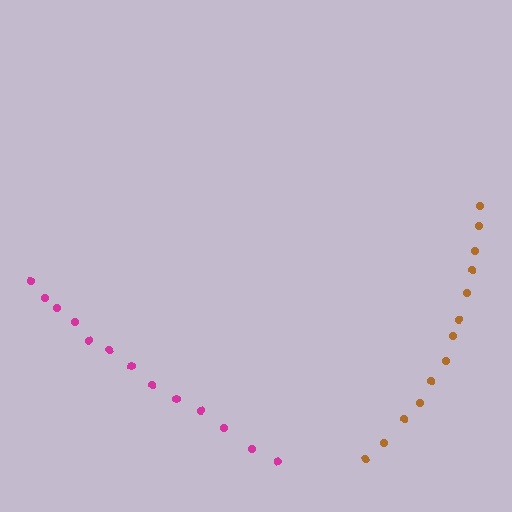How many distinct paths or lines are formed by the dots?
There are 2 distinct paths.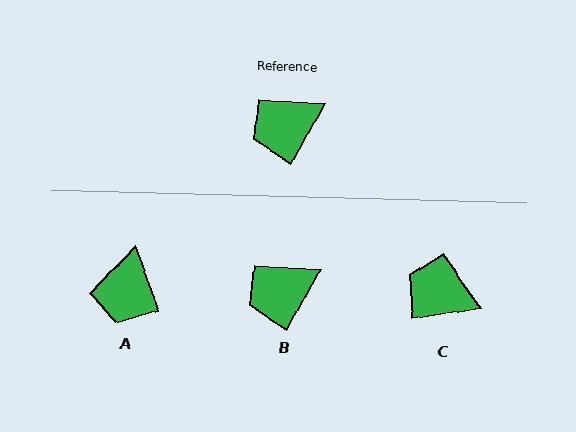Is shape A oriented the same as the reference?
No, it is off by about 49 degrees.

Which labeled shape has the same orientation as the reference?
B.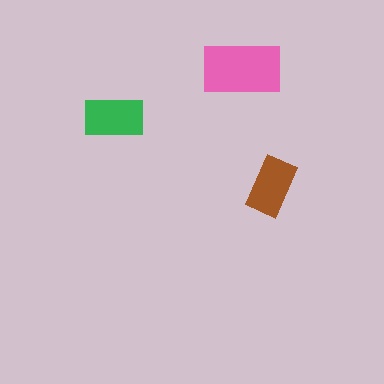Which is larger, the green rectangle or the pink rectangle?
The pink one.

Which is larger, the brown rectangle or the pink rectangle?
The pink one.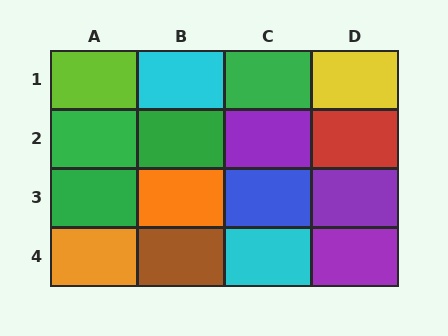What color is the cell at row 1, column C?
Green.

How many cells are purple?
3 cells are purple.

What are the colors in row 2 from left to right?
Green, green, purple, red.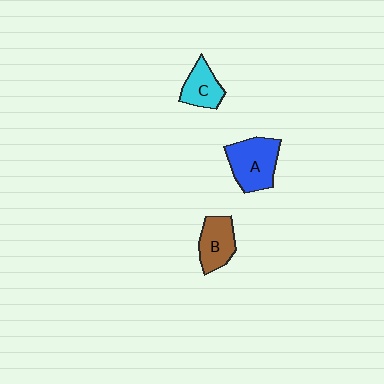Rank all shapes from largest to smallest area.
From largest to smallest: A (blue), B (brown), C (cyan).